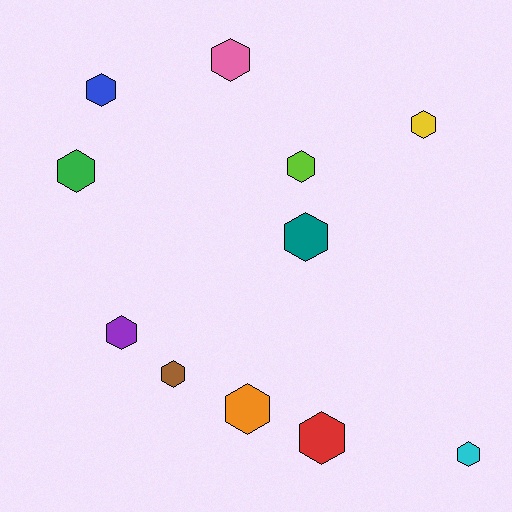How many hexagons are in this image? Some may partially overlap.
There are 11 hexagons.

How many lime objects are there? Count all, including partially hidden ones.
There is 1 lime object.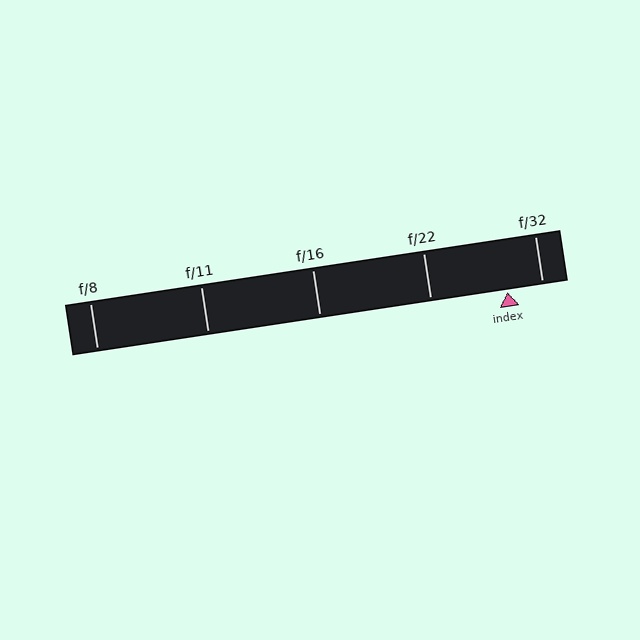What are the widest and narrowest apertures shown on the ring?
The widest aperture shown is f/8 and the narrowest is f/32.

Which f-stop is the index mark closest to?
The index mark is closest to f/32.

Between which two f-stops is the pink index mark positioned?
The index mark is between f/22 and f/32.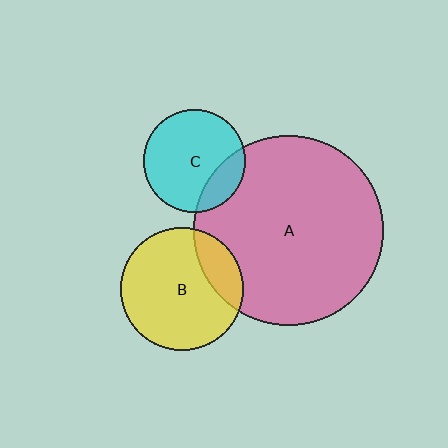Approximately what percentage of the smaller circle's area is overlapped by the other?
Approximately 20%.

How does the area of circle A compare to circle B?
Approximately 2.4 times.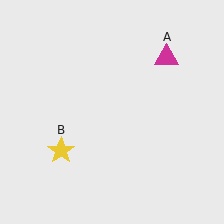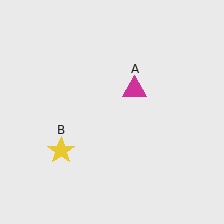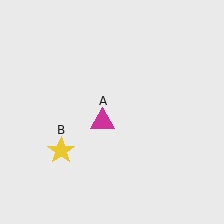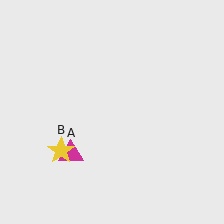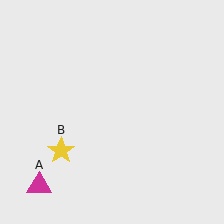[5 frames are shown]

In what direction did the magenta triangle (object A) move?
The magenta triangle (object A) moved down and to the left.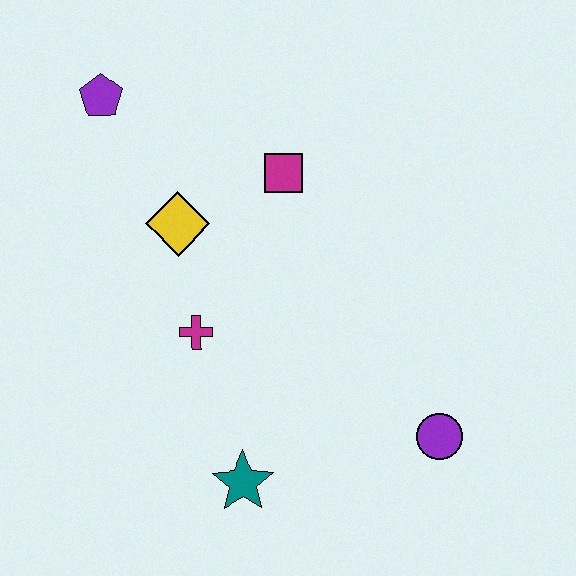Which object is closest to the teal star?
The magenta cross is closest to the teal star.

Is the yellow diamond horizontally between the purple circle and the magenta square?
No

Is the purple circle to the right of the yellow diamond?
Yes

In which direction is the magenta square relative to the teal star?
The magenta square is above the teal star.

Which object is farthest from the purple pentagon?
The purple circle is farthest from the purple pentagon.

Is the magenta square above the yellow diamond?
Yes